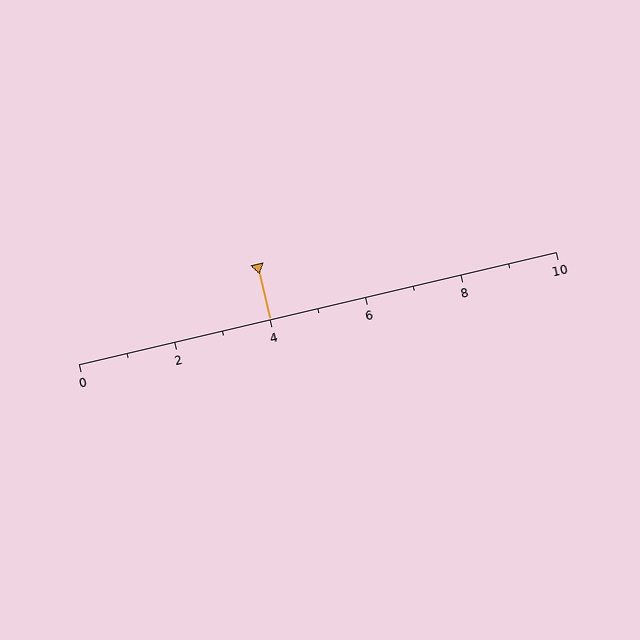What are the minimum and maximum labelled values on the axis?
The axis runs from 0 to 10.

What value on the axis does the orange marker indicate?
The marker indicates approximately 4.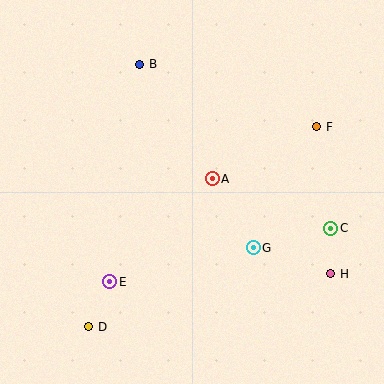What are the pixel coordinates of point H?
Point H is at (331, 274).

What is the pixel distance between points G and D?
The distance between G and D is 182 pixels.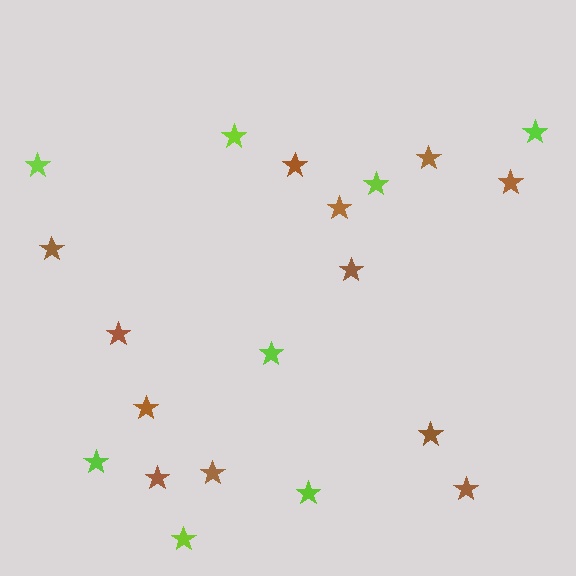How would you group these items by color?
There are 2 groups: one group of brown stars (12) and one group of lime stars (8).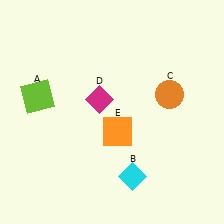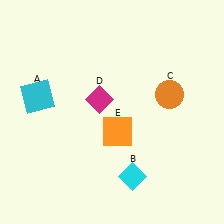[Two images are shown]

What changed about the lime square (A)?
In Image 1, A is lime. In Image 2, it changed to cyan.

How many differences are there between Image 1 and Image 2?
There is 1 difference between the two images.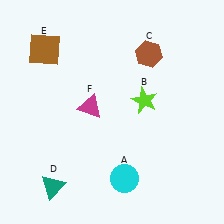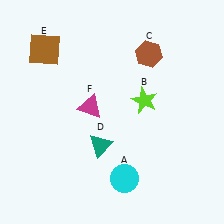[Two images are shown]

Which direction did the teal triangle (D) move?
The teal triangle (D) moved right.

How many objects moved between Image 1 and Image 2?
1 object moved between the two images.